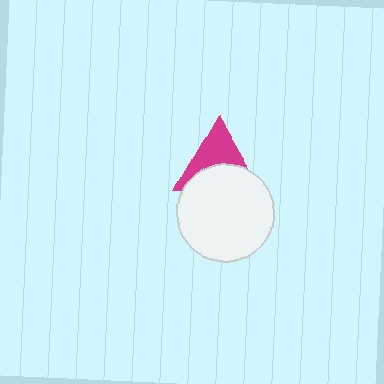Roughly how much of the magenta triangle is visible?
About half of it is visible (roughly 51%).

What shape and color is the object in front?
The object in front is a white circle.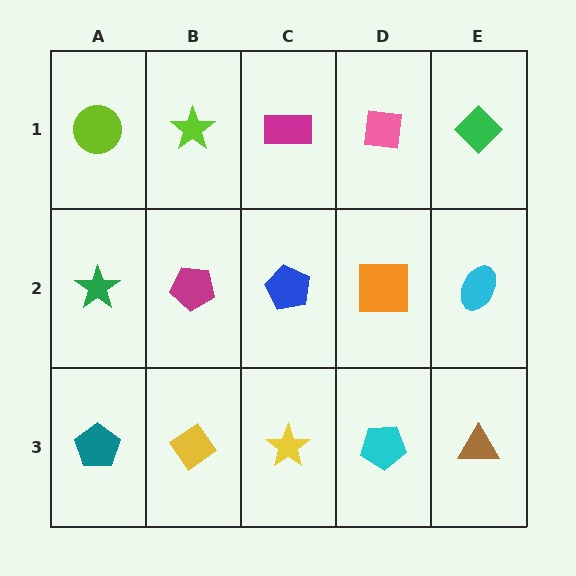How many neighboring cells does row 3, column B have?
3.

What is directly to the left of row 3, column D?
A yellow star.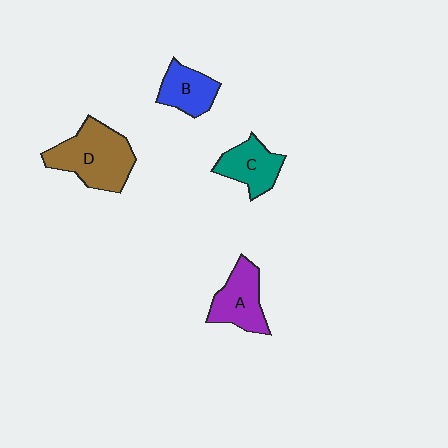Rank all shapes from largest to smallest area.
From largest to smallest: D (brown), A (purple), C (teal), B (blue).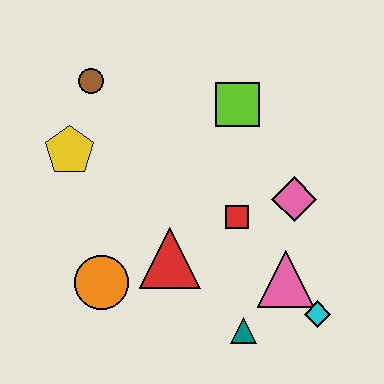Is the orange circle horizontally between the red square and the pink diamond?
No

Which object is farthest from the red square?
The brown circle is farthest from the red square.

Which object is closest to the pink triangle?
The cyan diamond is closest to the pink triangle.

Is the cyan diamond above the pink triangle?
No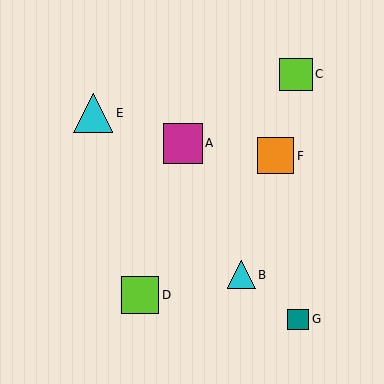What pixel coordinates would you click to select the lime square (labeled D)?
Click at (140, 295) to select the lime square D.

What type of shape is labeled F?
Shape F is an orange square.